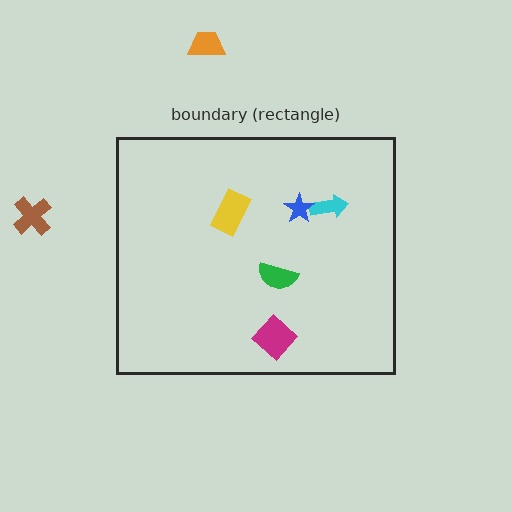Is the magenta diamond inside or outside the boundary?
Inside.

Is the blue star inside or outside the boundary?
Inside.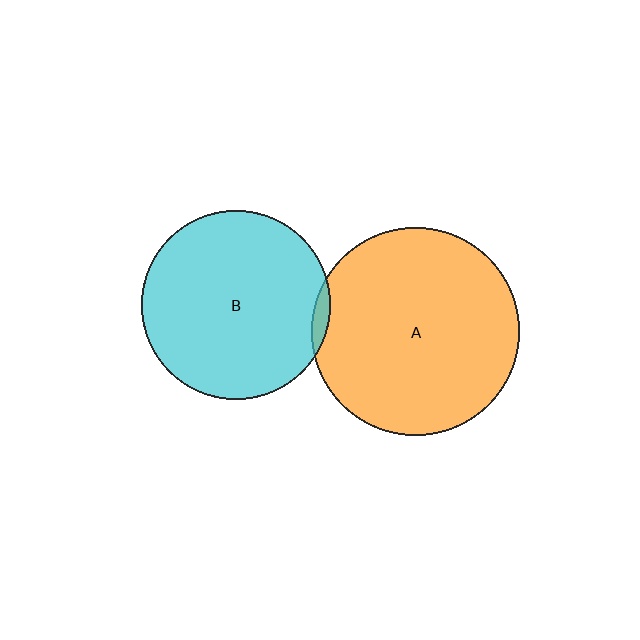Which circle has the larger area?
Circle A (orange).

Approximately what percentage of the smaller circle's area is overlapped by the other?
Approximately 5%.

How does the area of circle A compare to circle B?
Approximately 1.2 times.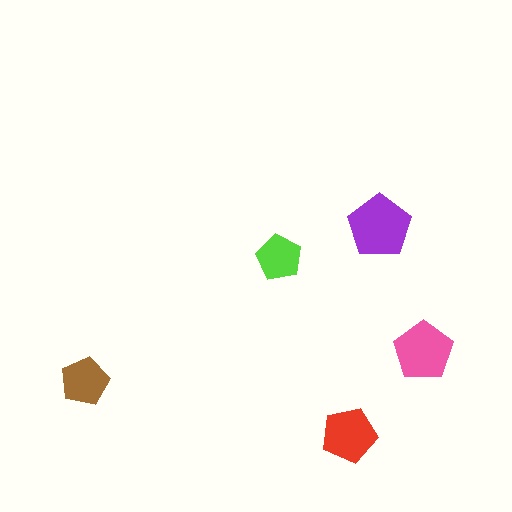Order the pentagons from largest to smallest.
the purple one, the pink one, the red one, the brown one, the lime one.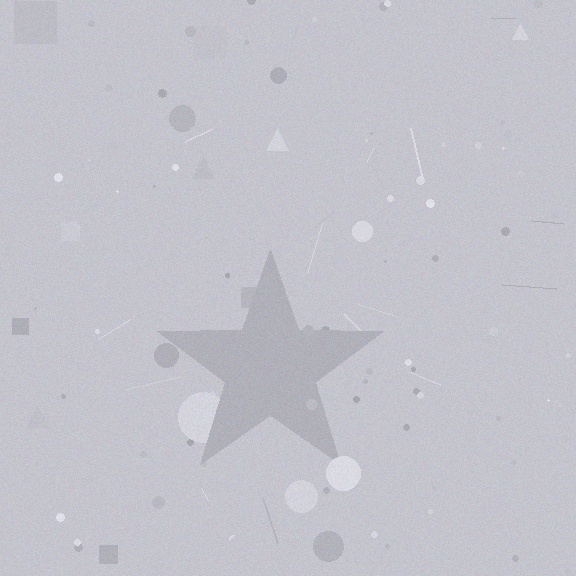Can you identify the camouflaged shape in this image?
The camouflaged shape is a star.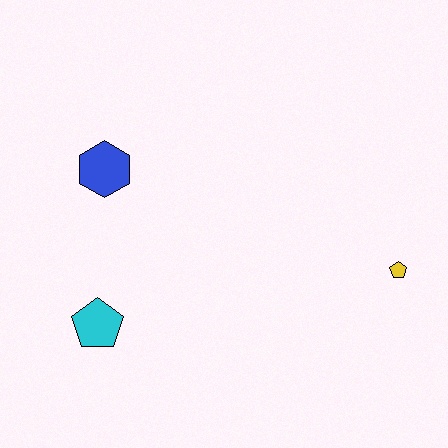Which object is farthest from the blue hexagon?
The yellow pentagon is farthest from the blue hexagon.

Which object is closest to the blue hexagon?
The cyan pentagon is closest to the blue hexagon.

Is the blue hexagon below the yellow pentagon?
No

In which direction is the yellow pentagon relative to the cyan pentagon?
The yellow pentagon is to the right of the cyan pentagon.